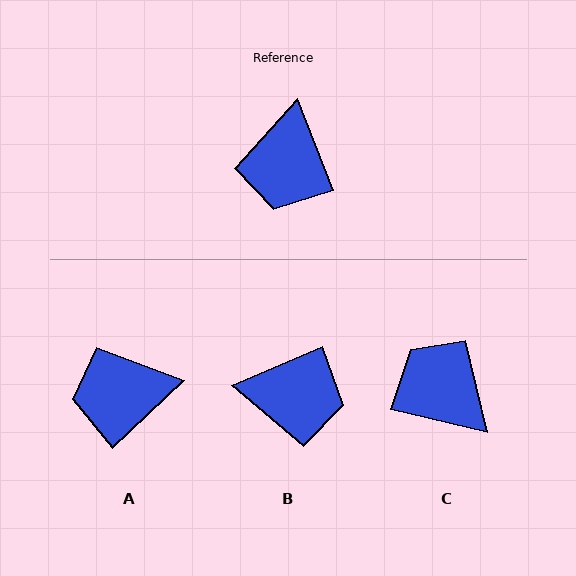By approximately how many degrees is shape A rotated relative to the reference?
Approximately 68 degrees clockwise.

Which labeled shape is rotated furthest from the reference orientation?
C, about 125 degrees away.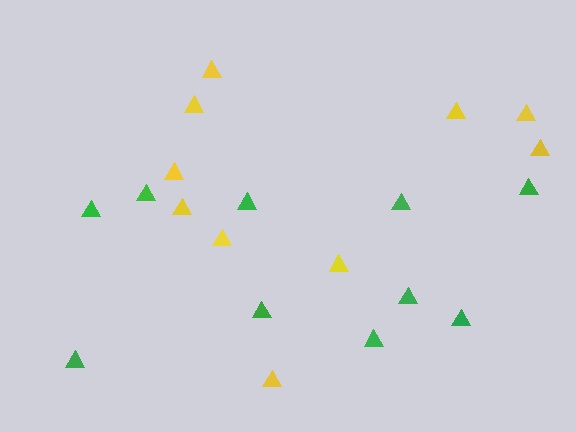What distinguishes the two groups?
There are 2 groups: one group of yellow triangles (10) and one group of green triangles (10).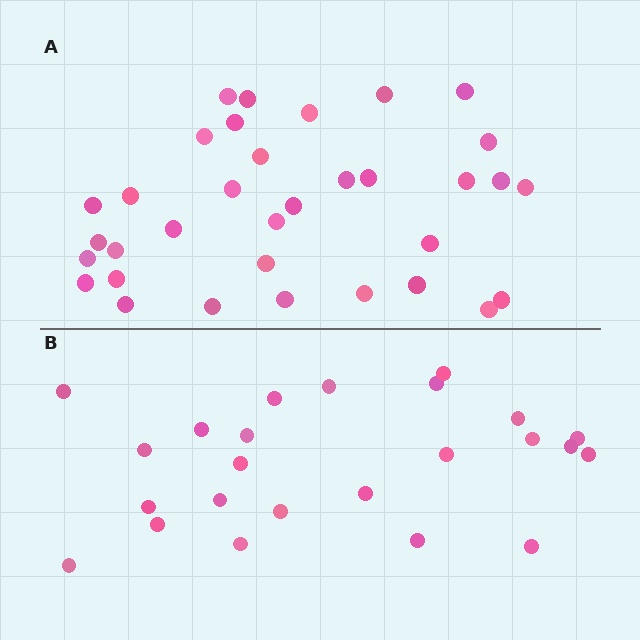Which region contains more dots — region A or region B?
Region A (the top region) has more dots.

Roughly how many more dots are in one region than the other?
Region A has roughly 10 or so more dots than region B.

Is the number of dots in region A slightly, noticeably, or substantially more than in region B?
Region A has noticeably more, but not dramatically so. The ratio is roughly 1.4 to 1.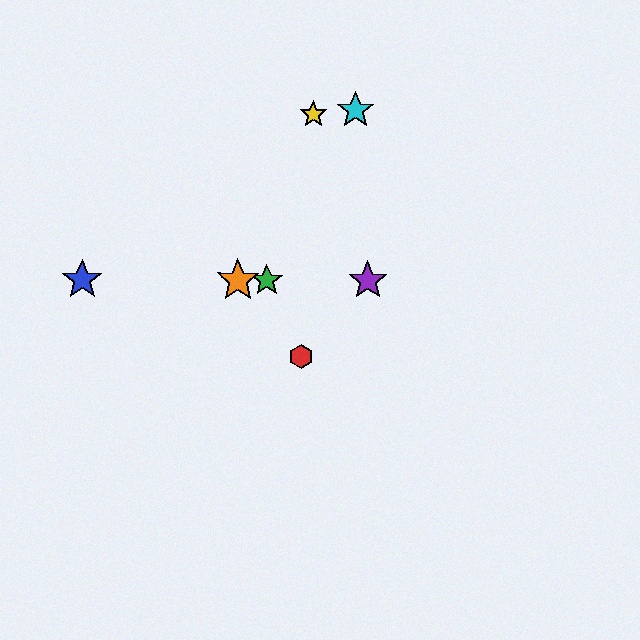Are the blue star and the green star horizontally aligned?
Yes, both are at y≈279.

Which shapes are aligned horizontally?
The blue star, the green star, the purple star, the orange star are aligned horizontally.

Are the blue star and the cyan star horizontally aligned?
No, the blue star is at y≈279 and the cyan star is at y≈110.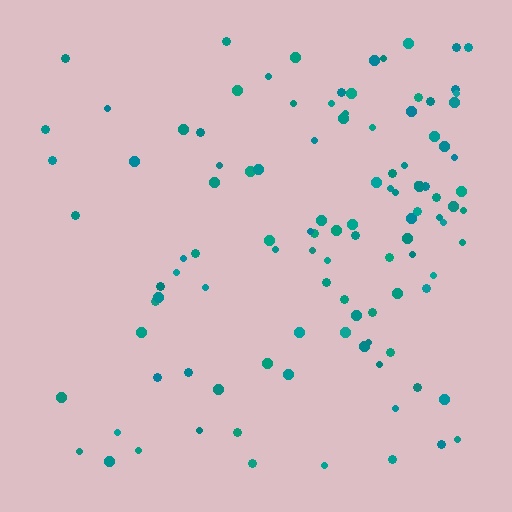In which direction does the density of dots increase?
From left to right, with the right side densest.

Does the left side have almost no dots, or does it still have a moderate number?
Still a moderate number, just noticeably fewer than the right.